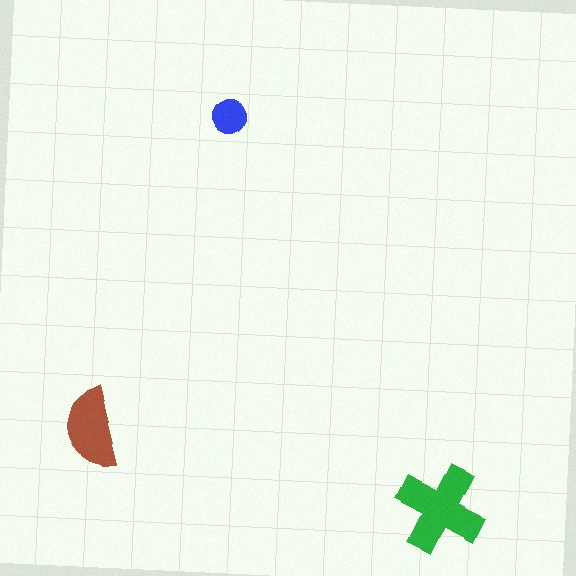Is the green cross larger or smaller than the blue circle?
Larger.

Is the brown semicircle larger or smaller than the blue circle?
Larger.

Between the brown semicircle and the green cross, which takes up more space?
The green cross.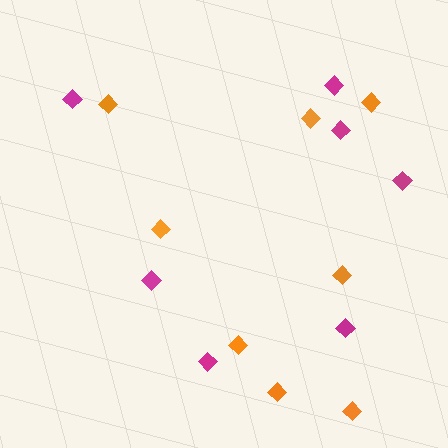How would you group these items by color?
There are 2 groups: one group of magenta diamonds (7) and one group of orange diamonds (8).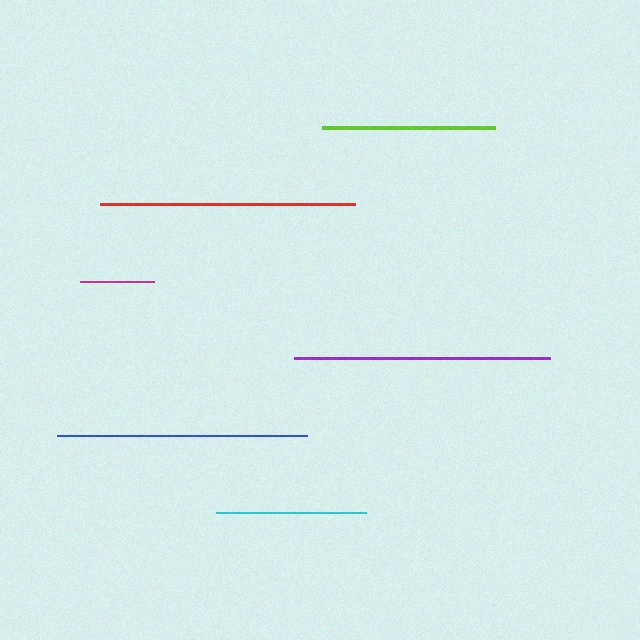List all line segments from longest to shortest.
From longest to shortest: purple, red, blue, lime, cyan, magenta.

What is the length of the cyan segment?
The cyan segment is approximately 150 pixels long.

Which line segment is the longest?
The purple line is the longest at approximately 256 pixels.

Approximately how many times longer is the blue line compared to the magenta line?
The blue line is approximately 3.4 times the length of the magenta line.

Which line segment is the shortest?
The magenta line is the shortest at approximately 74 pixels.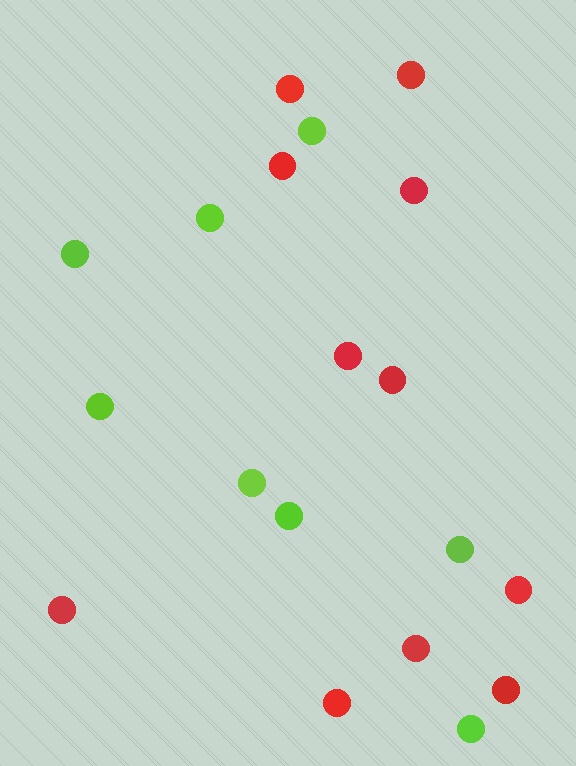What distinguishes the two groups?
There are 2 groups: one group of lime circles (8) and one group of red circles (11).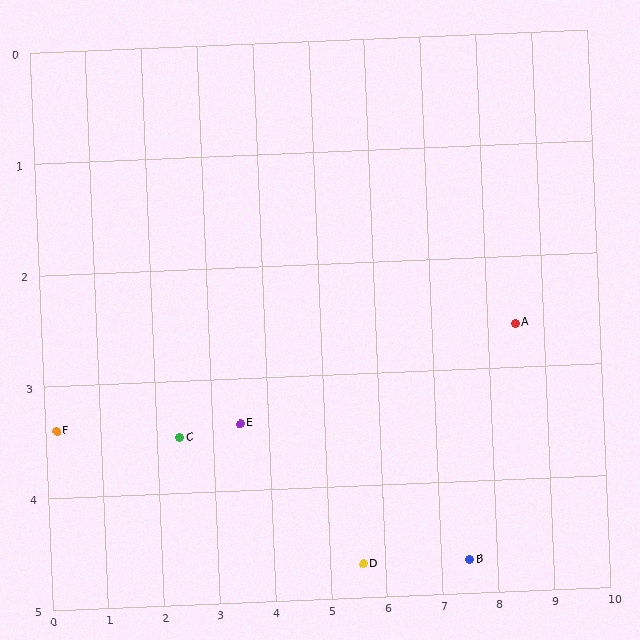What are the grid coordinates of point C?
Point C is at approximately (2.4, 3.5).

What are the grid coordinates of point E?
Point E is at approximately (3.5, 3.4).